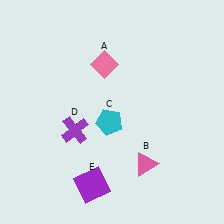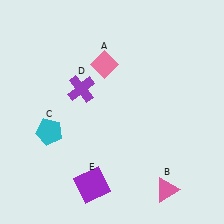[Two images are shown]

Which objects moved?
The objects that moved are: the pink triangle (B), the cyan pentagon (C), the purple cross (D).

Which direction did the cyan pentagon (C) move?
The cyan pentagon (C) moved left.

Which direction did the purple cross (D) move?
The purple cross (D) moved up.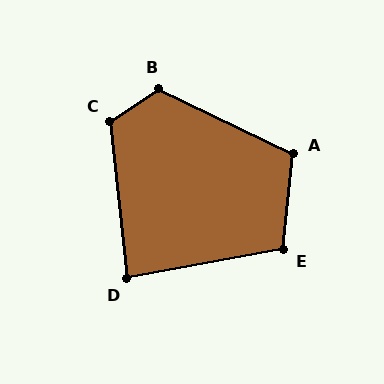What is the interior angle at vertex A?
Approximately 110 degrees (obtuse).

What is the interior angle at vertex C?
Approximately 117 degrees (obtuse).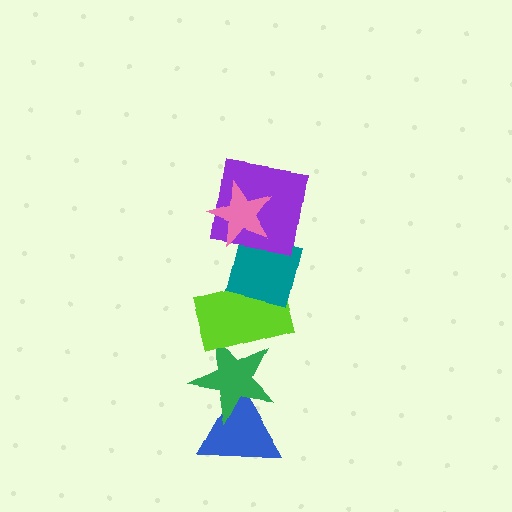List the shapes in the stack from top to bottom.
From top to bottom: the pink star, the purple square, the teal square, the lime rectangle, the green star, the blue triangle.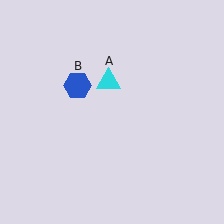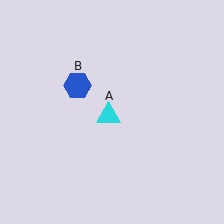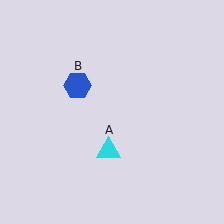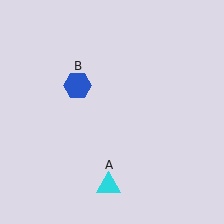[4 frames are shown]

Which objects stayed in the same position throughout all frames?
Blue hexagon (object B) remained stationary.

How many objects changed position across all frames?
1 object changed position: cyan triangle (object A).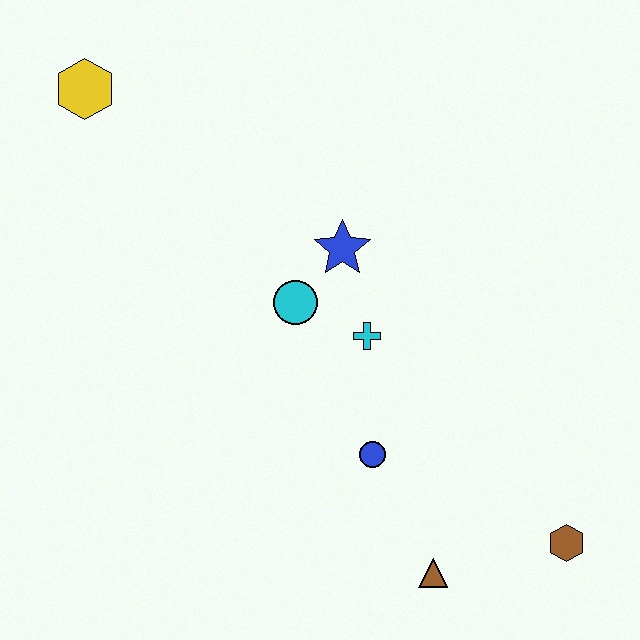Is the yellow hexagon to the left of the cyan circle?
Yes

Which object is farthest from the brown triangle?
The yellow hexagon is farthest from the brown triangle.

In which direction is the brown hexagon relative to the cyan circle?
The brown hexagon is to the right of the cyan circle.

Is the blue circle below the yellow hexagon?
Yes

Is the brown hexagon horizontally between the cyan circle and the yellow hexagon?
No